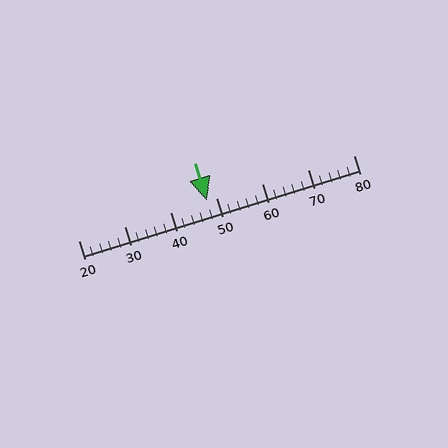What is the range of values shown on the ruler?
The ruler shows values from 20 to 80.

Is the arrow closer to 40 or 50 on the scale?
The arrow is closer to 50.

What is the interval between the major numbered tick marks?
The major tick marks are spaced 10 units apart.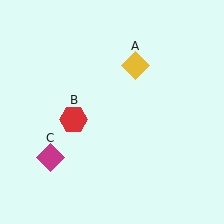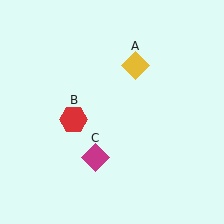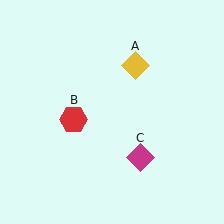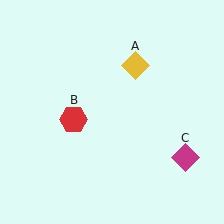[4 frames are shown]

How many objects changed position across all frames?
1 object changed position: magenta diamond (object C).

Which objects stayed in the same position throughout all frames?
Yellow diamond (object A) and red hexagon (object B) remained stationary.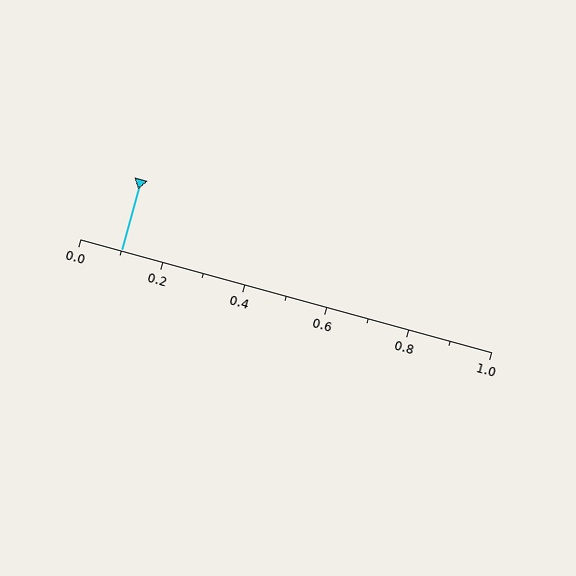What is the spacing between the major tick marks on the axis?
The major ticks are spaced 0.2 apart.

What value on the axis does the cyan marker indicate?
The marker indicates approximately 0.1.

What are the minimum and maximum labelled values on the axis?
The axis runs from 0.0 to 1.0.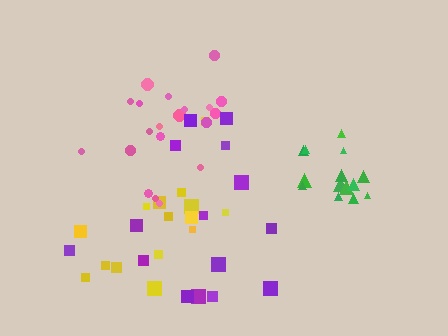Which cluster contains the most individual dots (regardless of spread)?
Pink (20).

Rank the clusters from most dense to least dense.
green, pink, yellow, purple.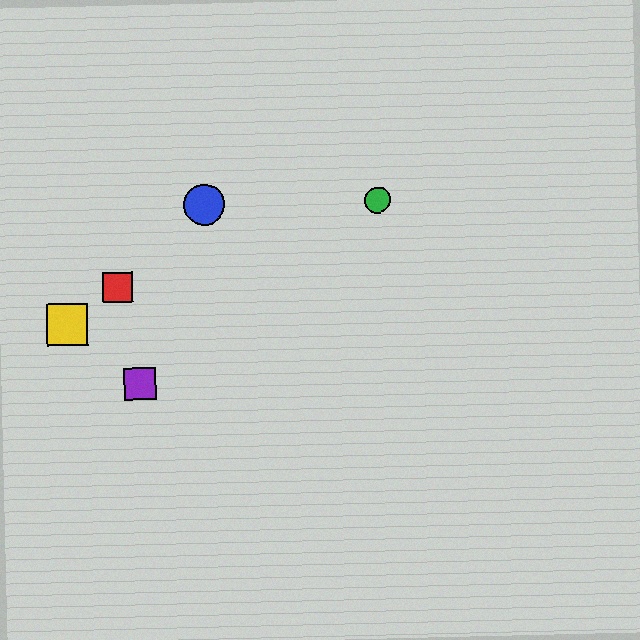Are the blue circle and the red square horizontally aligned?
No, the blue circle is at y≈204 and the red square is at y≈287.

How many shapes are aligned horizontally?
2 shapes (the blue circle, the green circle) are aligned horizontally.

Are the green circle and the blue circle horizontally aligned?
Yes, both are at y≈200.